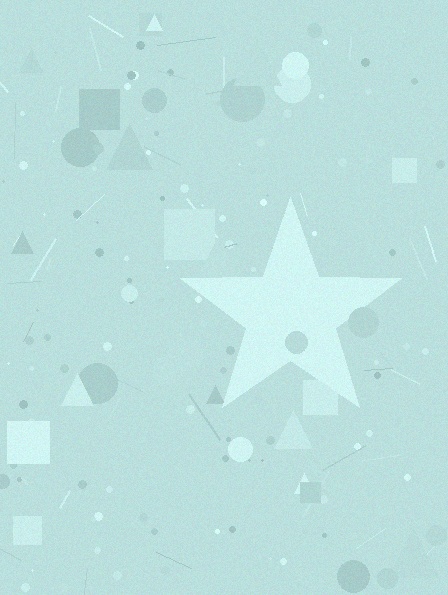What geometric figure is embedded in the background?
A star is embedded in the background.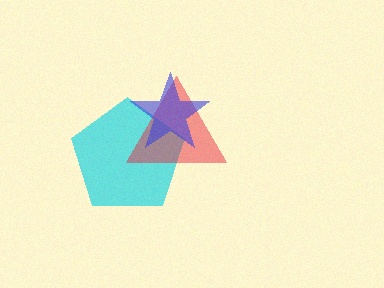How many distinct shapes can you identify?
There are 3 distinct shapes: a cyan pentagon, a red triangle, a blue star.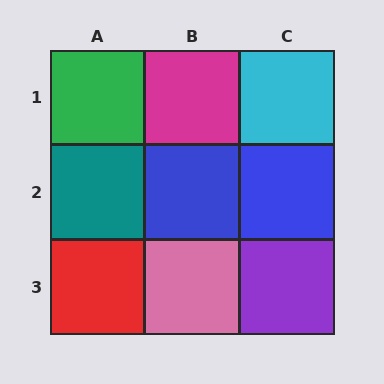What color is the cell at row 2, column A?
Teal.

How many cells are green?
1 cell is green.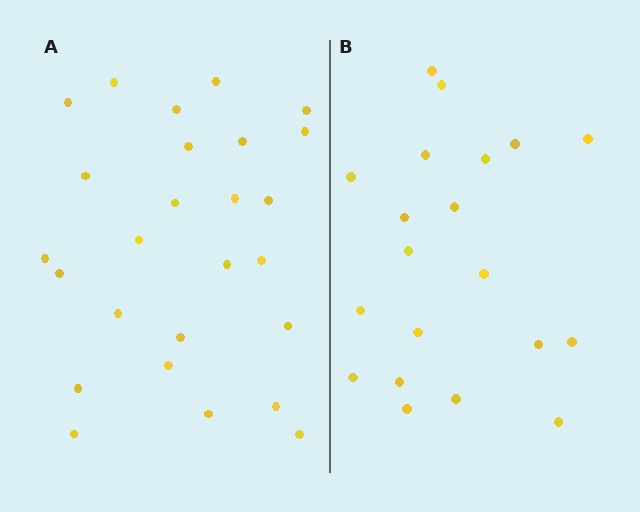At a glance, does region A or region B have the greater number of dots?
Region A (the left region) has more dots.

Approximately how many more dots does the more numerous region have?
Region A has about 6 more dots than region B.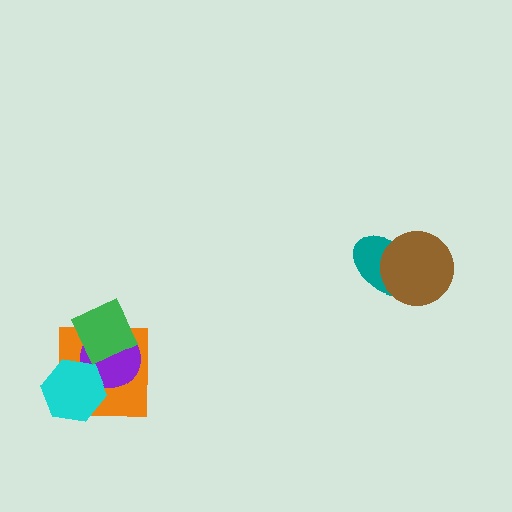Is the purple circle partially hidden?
Yes, it is partially covered by another shape.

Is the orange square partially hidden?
Yes, it is partially covered by another shape.